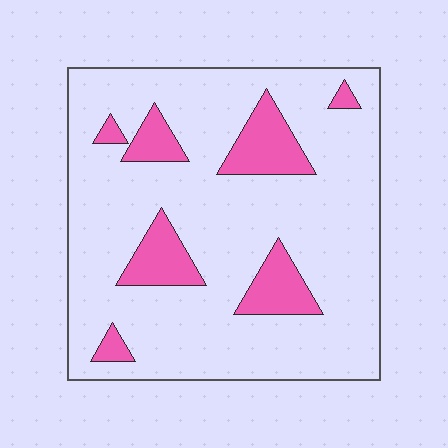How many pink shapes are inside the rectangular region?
7.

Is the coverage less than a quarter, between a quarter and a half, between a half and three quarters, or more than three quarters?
Less than a quarter.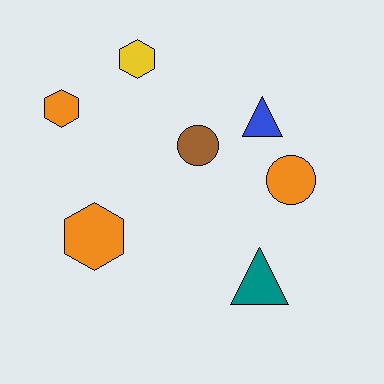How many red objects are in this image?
There are no red objects.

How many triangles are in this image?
There are 2 triangles.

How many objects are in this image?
There are 7 objects.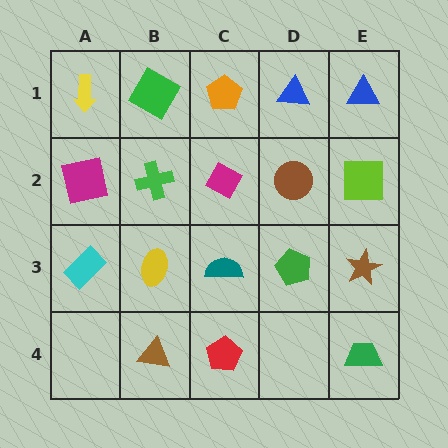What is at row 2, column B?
A green cross.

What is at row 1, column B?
A green diamond.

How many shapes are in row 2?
5 shapes.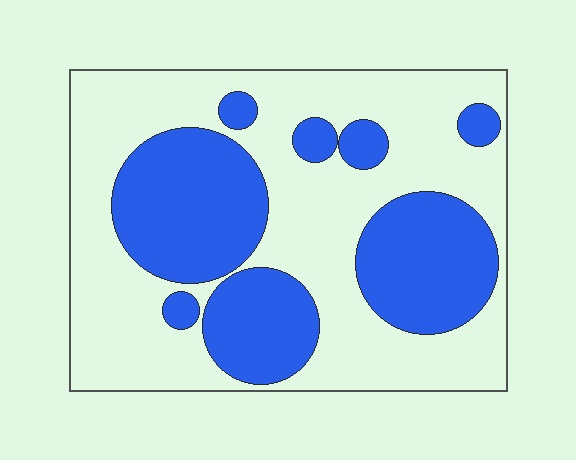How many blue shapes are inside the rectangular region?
8.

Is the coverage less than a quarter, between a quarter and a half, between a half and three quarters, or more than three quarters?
Between a quarter and a half.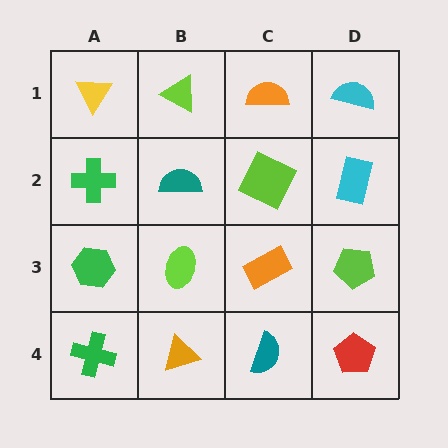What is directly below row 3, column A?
A green cross.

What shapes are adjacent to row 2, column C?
An orange semicircle (row 1, column C), an orange rectangle (row 3, column C), a teal semicircle (row 2, column B), a cyan rectangle (row 2, column D).